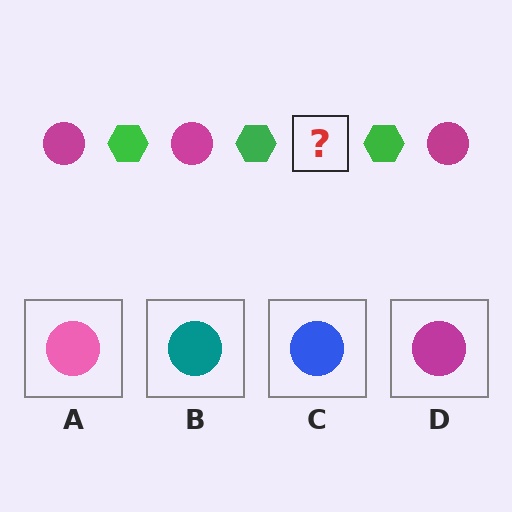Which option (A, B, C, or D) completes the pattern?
D.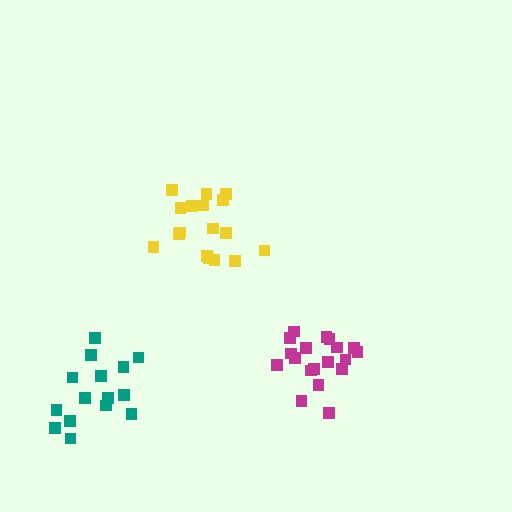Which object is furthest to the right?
The magenta cluster is rightmost.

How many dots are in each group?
Group 1: 17 dots, Group 2: 19 dots, Group 3: 15 dots (51 total).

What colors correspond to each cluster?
The clusters are colored: yellow, magenta, teal.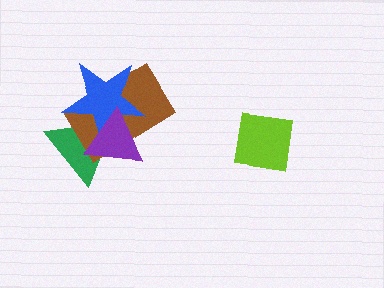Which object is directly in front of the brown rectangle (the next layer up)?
The blue star is directly in front of the brown rectangle.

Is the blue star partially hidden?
Yes, it is partially covered by another shape.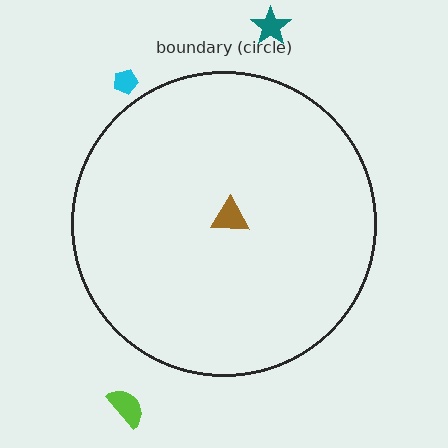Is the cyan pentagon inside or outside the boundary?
Outside.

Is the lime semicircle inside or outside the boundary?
Outside.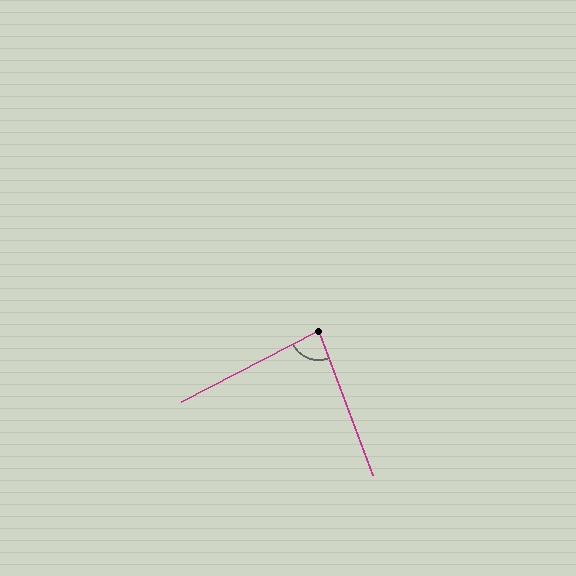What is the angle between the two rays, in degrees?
Approximately 83 degrees.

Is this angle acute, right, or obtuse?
It is acute.